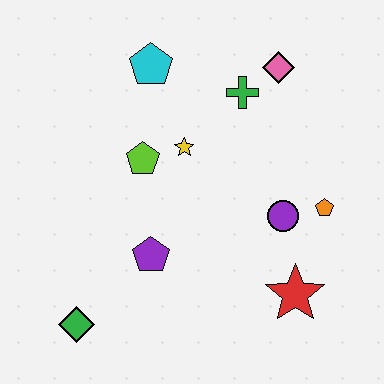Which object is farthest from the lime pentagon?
The red star is farthest from the lime pentagon.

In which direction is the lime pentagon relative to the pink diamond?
The lime pentagon is to the left of the pink diamond.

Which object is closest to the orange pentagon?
The purple circle is closest to the orange pentagon.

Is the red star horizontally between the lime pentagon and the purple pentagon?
No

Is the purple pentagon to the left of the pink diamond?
Yes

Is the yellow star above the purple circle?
Yes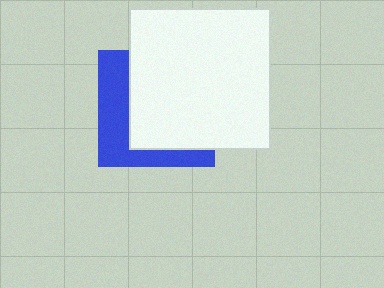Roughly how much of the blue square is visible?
A small part of it is visible (roughly 38%).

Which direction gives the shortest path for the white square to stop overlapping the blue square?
Moving toward the upper-right gives the shortest separation.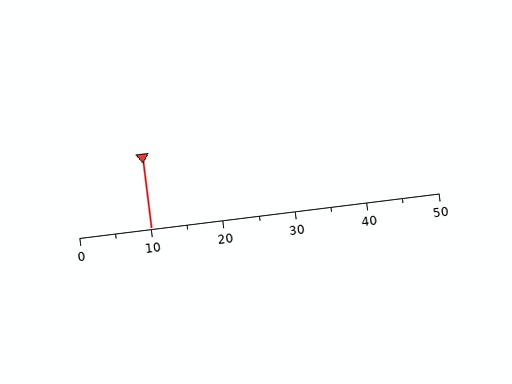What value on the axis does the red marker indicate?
The marker indicates approximately 10.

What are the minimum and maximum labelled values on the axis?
The axis runs from 0 to 50.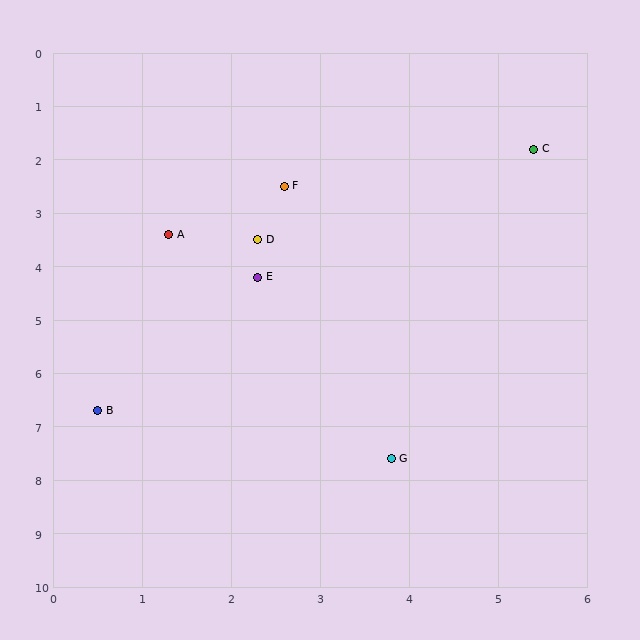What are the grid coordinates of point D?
Point D is at approximately (2.3, 3.5).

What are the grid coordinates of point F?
Point F is at approximately (2.6, 2.5).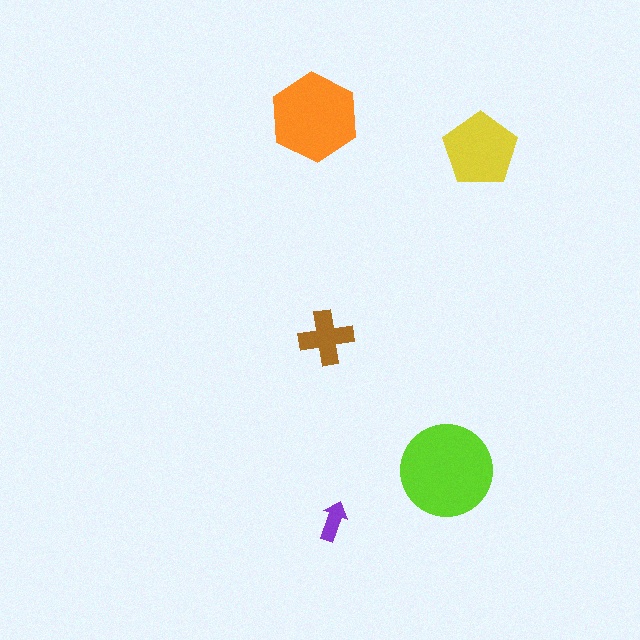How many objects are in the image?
There are 5 objects in the image.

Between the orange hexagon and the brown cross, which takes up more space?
The orange hexagon.